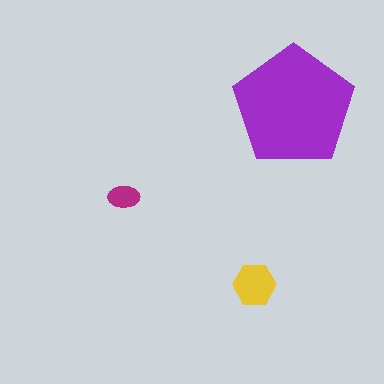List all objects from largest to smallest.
The purple pentagon, the yellow hexagon, the magenta ellipse.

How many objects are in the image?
There are 3 objects in the image.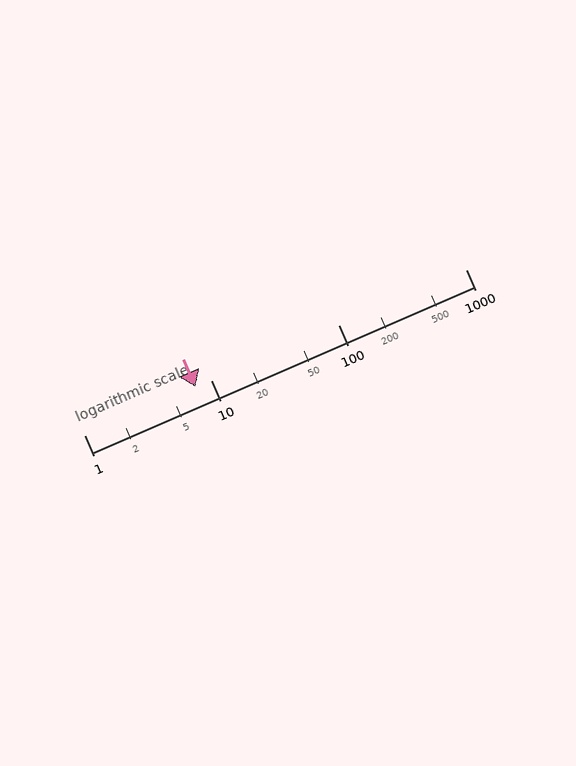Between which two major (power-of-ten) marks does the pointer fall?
The pointer is between 1 and 10.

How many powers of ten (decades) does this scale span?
The scale spans 3 decades, from 1 to 1000.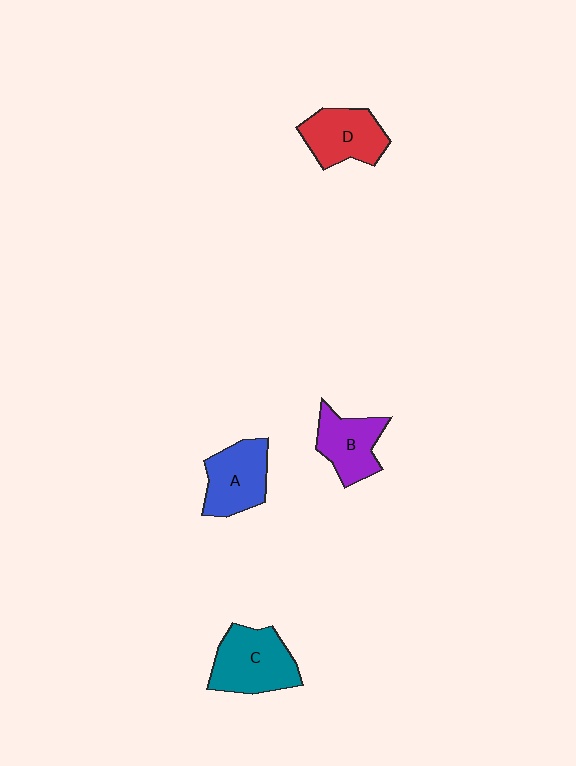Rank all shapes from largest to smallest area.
From largest to smallest: C (teal), A (blue), D (red), B (purple).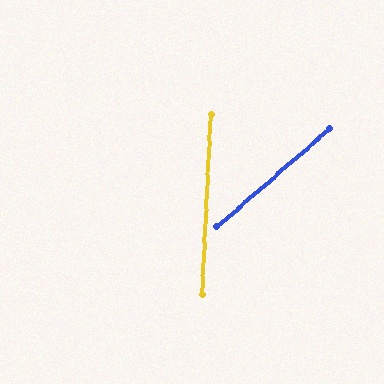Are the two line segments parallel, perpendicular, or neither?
Neither parallel nor perpendicular — they differ by about 46°.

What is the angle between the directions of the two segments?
Approximately 46 degrees.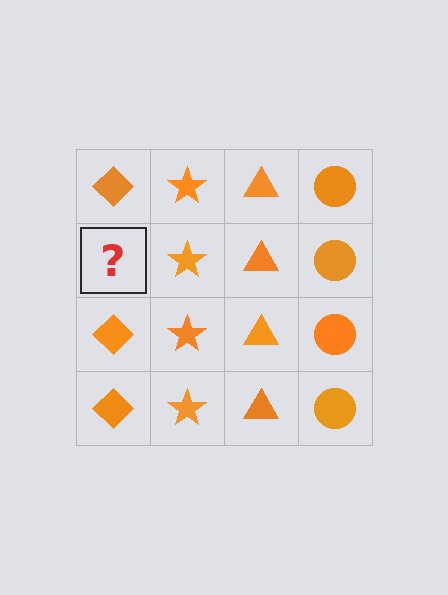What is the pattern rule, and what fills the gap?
The rule is that each column has a consistent shape. The gap should be filled with an orange diamond.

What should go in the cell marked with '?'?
The missing cell should contain an orange diamond.